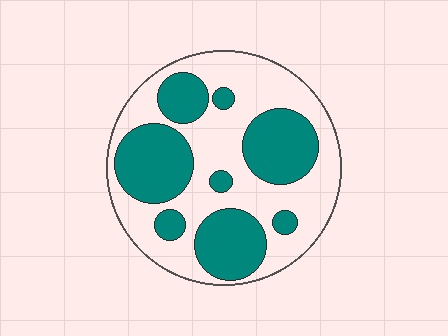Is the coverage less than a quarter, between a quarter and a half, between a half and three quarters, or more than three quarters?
Between a quarter and a half.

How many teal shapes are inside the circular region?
8.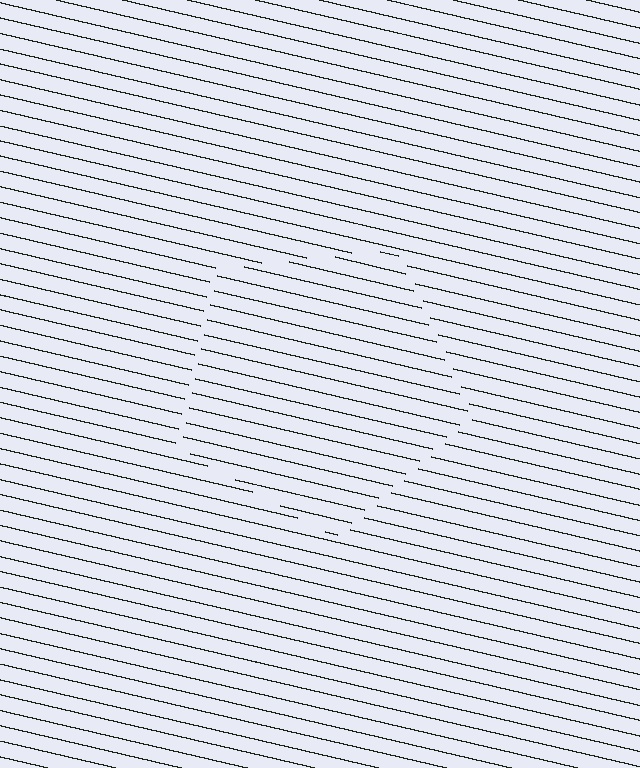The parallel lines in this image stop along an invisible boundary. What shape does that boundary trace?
An illusory pentagon. The interior of the shape contains the same grating, shifted by half a period — the contour is defined by the phase discontinuity where line-ends from the inner and outer gratings abut.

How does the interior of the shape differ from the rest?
The interior of the shape contains the same grating, shifted by half a period — the contour is defined by the phase discontinuity where line-ends from the inner and outer gratings abut.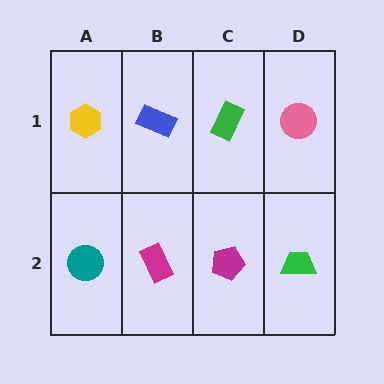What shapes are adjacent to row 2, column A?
A yellow hexagon (row 1, column A), a magenta rectangle (row 2, column B).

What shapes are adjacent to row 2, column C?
A green rectangle (row 1, column C), a magenta rectangle (row 2, column B), a green trapezoid (row 2, column D).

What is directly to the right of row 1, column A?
A blue rectangle.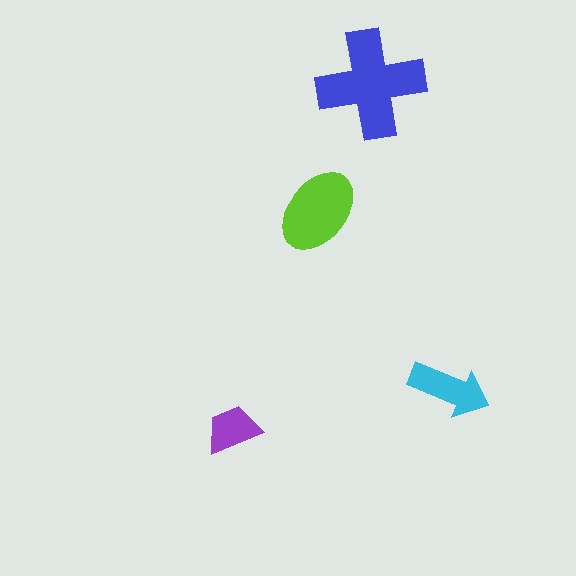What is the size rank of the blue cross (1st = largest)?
1st.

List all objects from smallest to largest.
The purple trapezoid, the cyan arrow, the lime ellipse, the blue cross.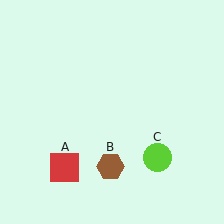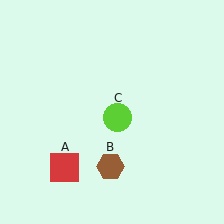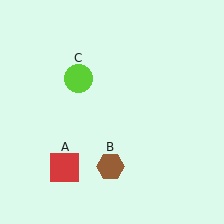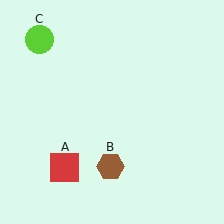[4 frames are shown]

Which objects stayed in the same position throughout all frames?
Red square (object A) and brown hexagon (object B) remained stationary.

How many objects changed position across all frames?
1 object changed position: lime circle (object C).